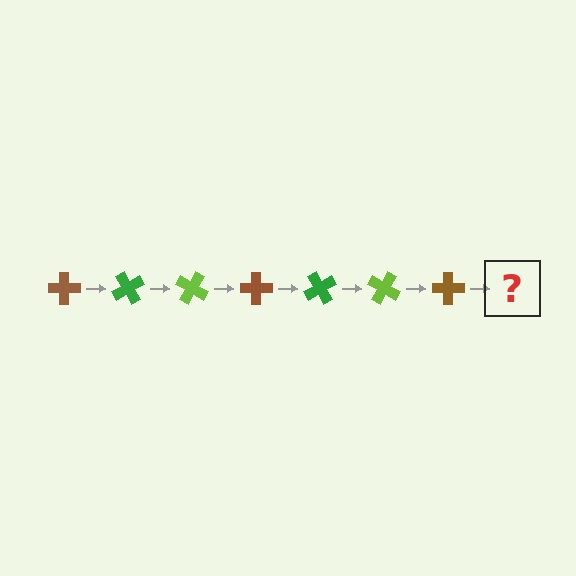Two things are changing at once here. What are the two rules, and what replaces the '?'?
The two rules are that it rotates 60 degrees each step and the color cycles through brown, green, and lime. The '?' should be a green cross, rotated 420 degrees from the start.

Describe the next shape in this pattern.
It should be a green cross, rotated 420 degrees from the start.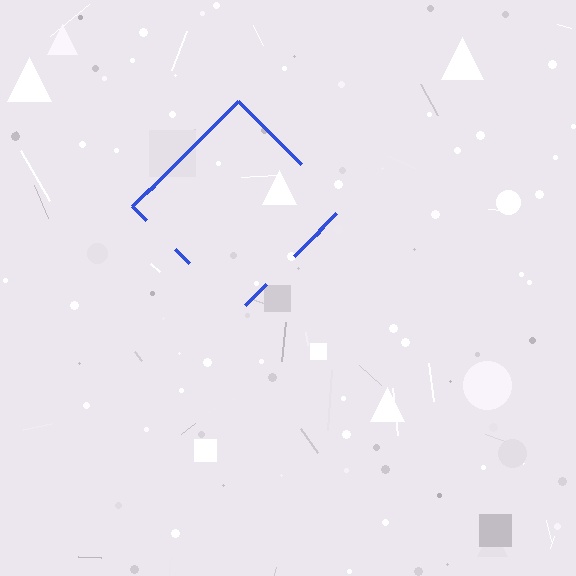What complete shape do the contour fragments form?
The contour fragments form a diamond.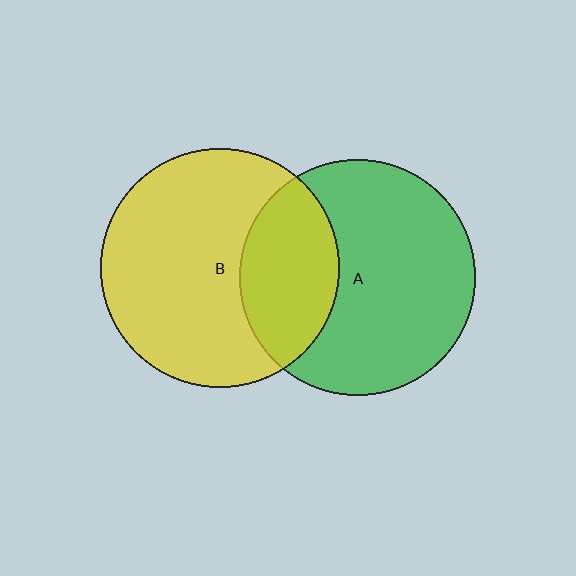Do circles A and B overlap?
Yes.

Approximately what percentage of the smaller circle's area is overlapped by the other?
Approximately 30%.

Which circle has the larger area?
Circle B (yellow).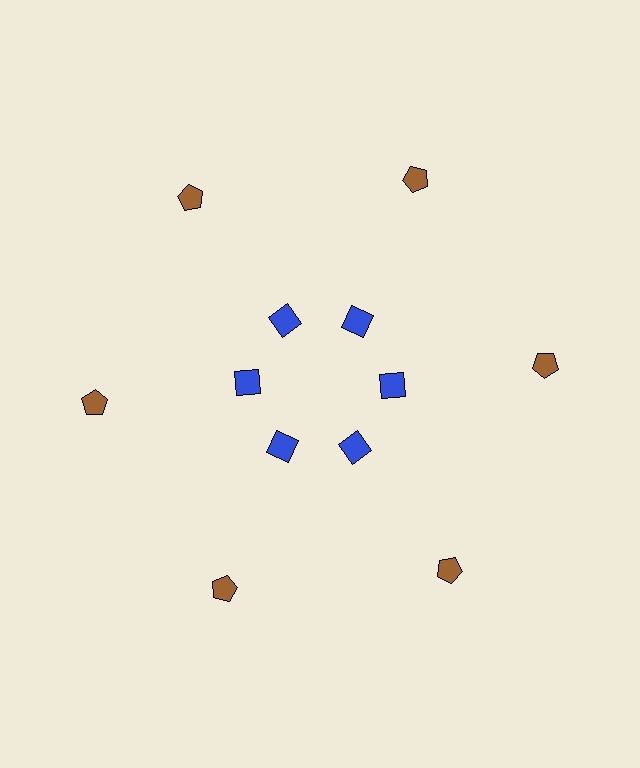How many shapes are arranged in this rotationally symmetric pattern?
There are 12 shapes, arranged in 6 groups of 2.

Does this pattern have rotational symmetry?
Yes, this pattern has 6-fold rotational symmetry. It looks the same after rotating 60 degrees around the center.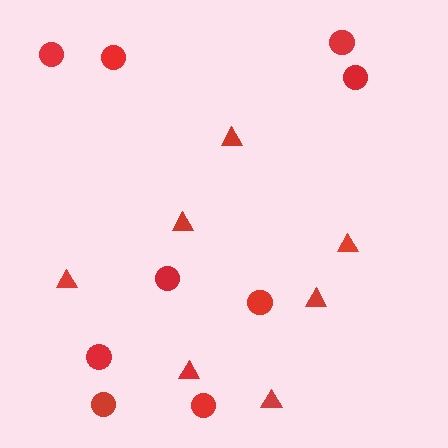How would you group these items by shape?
There are 2 groups: one group of circles (9) and one group of triangles (7).